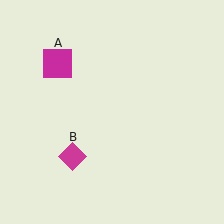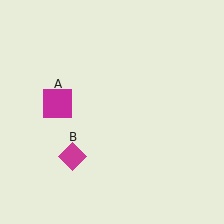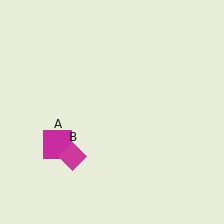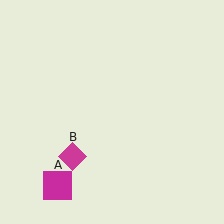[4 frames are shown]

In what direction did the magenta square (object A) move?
The magenta square (object A) moved down.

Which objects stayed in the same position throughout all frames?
Magenta diamond (object B) remained stationary.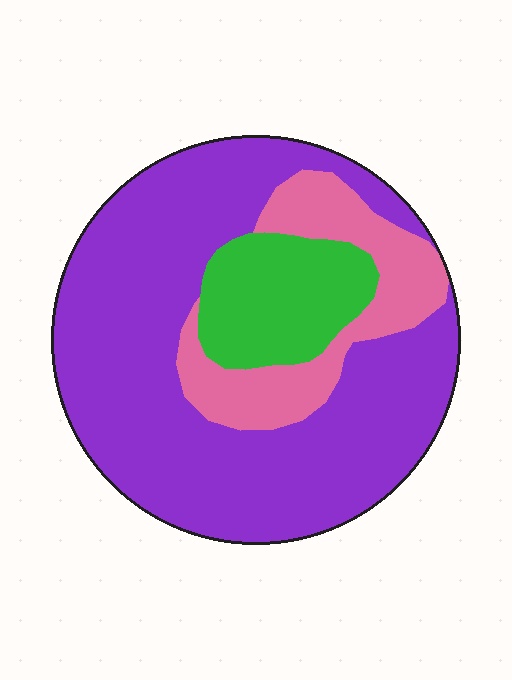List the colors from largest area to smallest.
From largest to smallest: purple, pink, green.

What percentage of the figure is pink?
Pink takes up about one sixth (1/6) of the figure.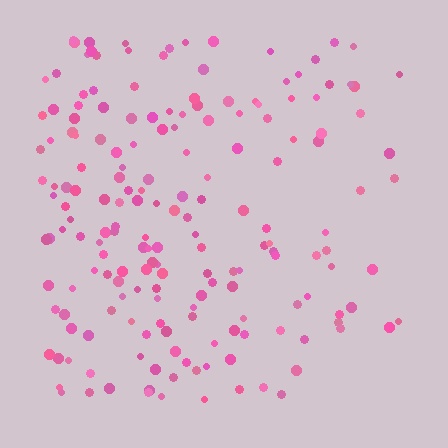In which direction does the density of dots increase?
From right to left, with the left side densest.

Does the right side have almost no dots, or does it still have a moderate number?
Still a moderate number, just noticeably fewer than the left.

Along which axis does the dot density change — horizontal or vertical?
Horizontal.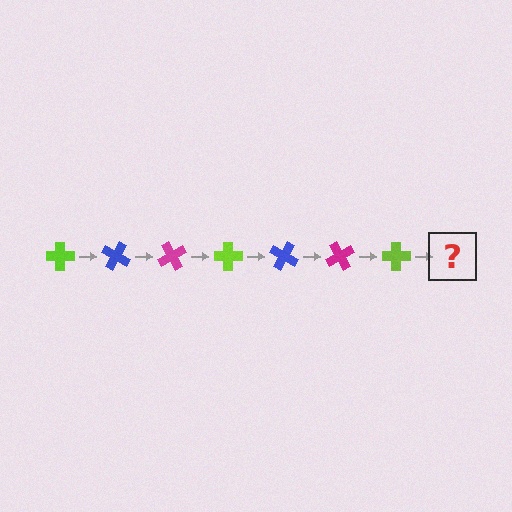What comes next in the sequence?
The next element should be a blue cross, rotated 210 degrees from the start.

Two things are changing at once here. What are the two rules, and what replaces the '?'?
The two rules are that it rotates 30 degrees each step and the color cycles through lime, blue, and magenta. The '?' should be a blue cross, rotated 210 degrees from the start.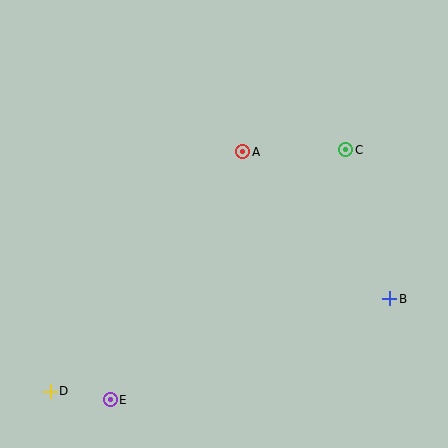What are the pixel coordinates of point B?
Point B is at (390, 299).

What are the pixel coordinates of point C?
Point C is at (346, 150).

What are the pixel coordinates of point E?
Point E is at (110, 400).